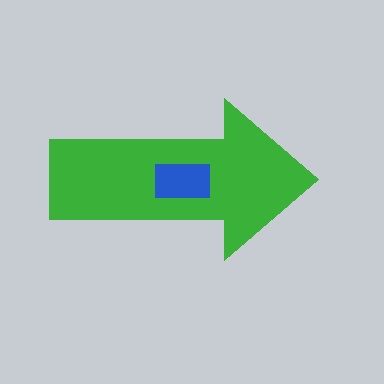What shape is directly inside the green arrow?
The blue rectangle.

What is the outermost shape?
The green arrow.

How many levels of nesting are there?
2.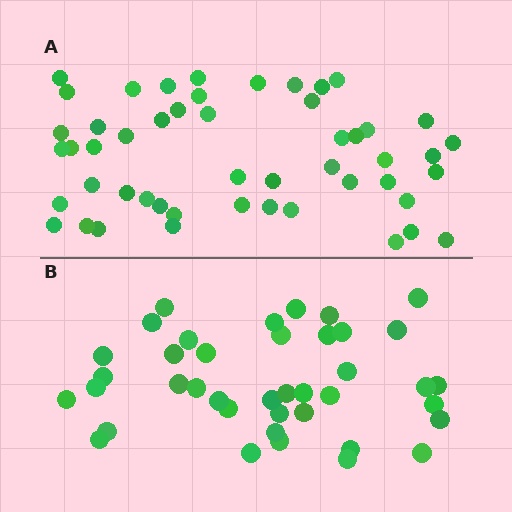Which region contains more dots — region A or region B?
Region A (the top region) has more dots.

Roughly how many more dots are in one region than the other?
Region A has roughly 10 or so more dots than region B.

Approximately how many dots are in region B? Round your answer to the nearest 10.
About 40 dots.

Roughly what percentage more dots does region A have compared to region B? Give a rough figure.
About 25% more.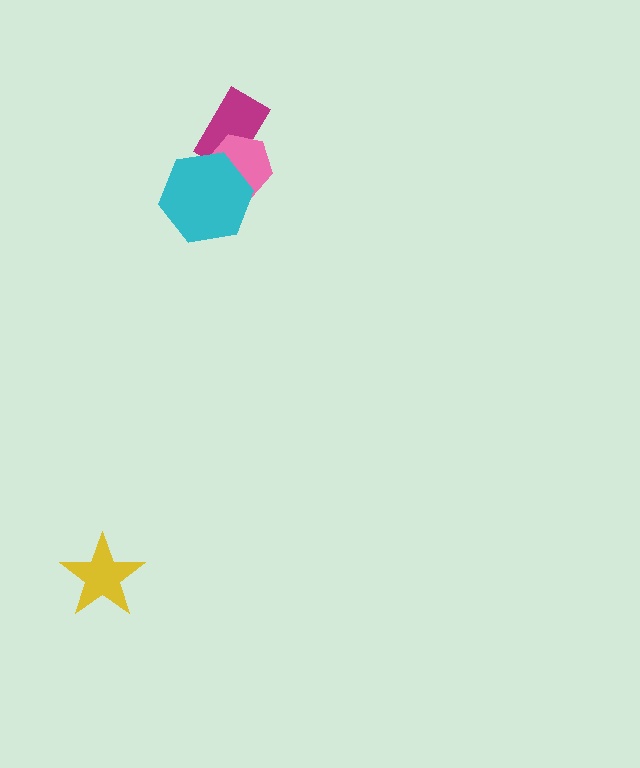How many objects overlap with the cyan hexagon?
2 objects overlap with the cyan hexagon.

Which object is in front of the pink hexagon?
The cyan hexagon is in front of the pink hexagon.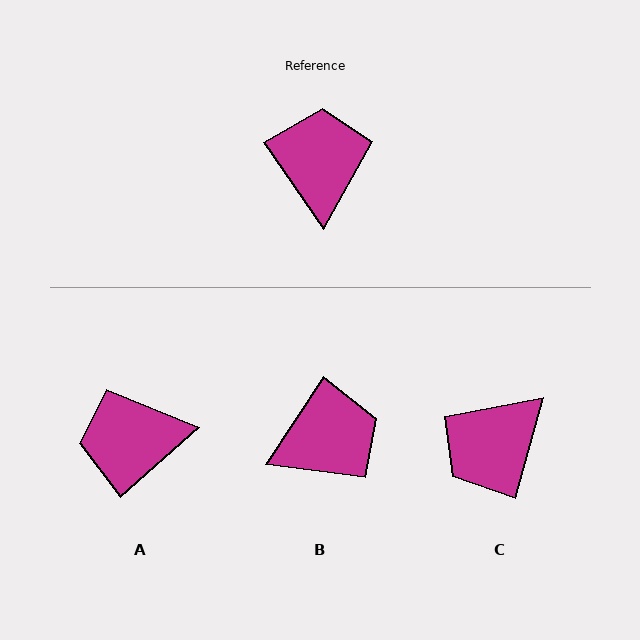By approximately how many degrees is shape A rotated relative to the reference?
Approximately 97 degrees counter-clockwise.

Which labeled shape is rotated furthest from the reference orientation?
C, about 130 degrees away.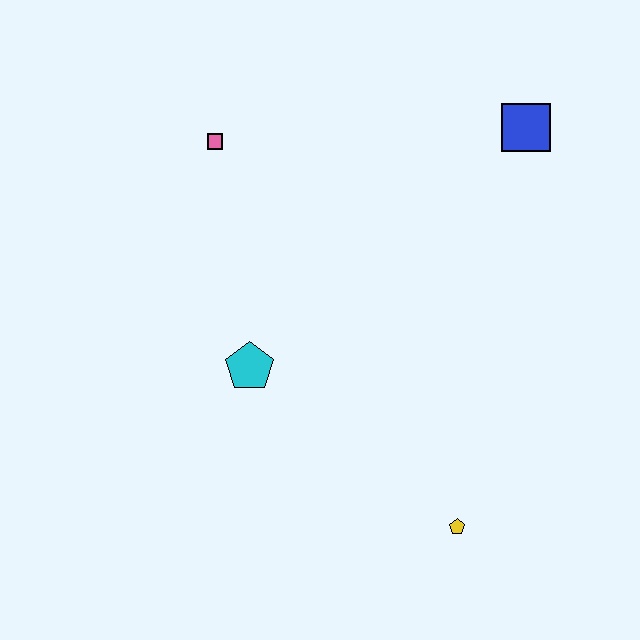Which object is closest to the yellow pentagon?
The cyan pentagon is closest to the yellow pentagon.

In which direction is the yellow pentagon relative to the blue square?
The yellow pentagon is below the blue square.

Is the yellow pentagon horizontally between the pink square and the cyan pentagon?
No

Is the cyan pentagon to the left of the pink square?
No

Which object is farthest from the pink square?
The yellow pentagon is farthest from the pink square.